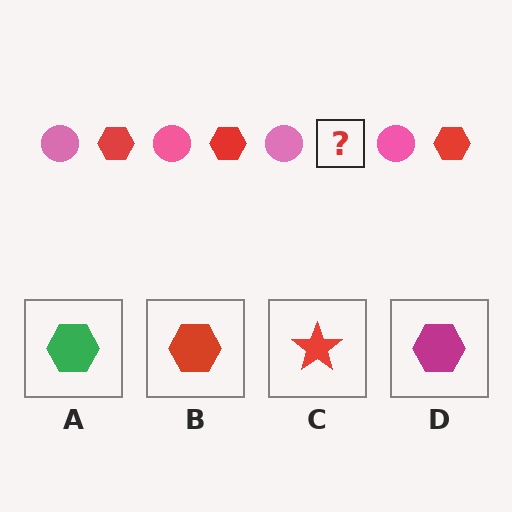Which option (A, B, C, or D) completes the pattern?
B.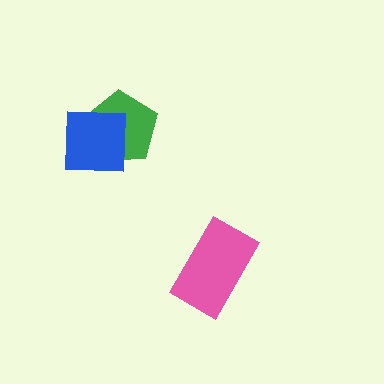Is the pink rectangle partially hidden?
No, no other shape covers it.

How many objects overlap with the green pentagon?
1 object overlaps with the green pentagon.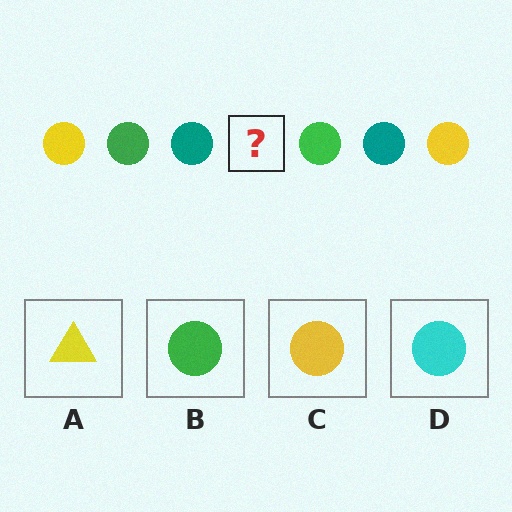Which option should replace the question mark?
Option C.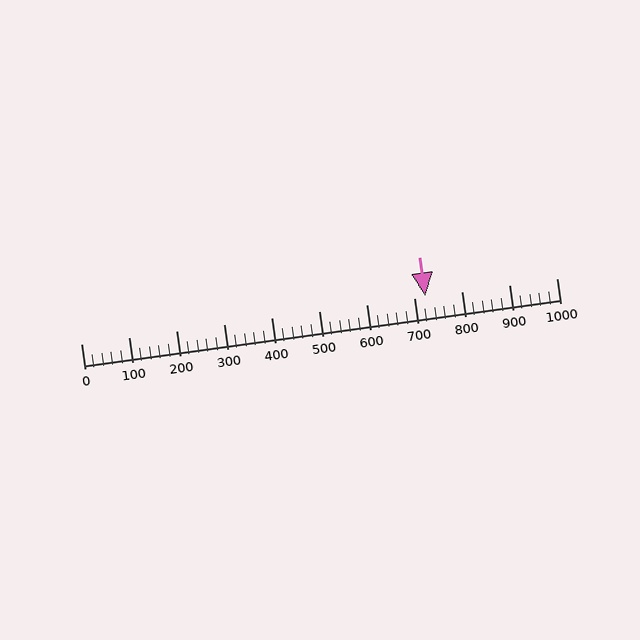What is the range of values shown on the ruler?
The ruler shows values from 0 to 1000.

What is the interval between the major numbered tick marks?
The major tick marks are spaced 100 units apart.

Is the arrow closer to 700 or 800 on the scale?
The arrow is closer to 700.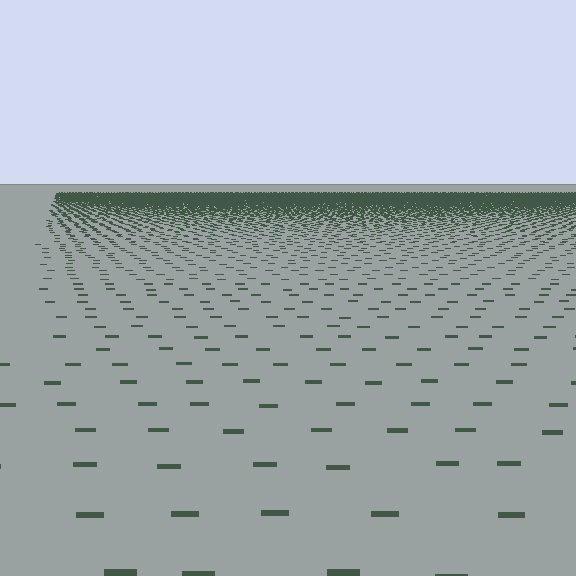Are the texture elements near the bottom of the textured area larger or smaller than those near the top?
Larger. Near the bottom, elements are closer to the viewer and appear at a bigger on-screen size.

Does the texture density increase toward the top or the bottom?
Density increases toward the top.